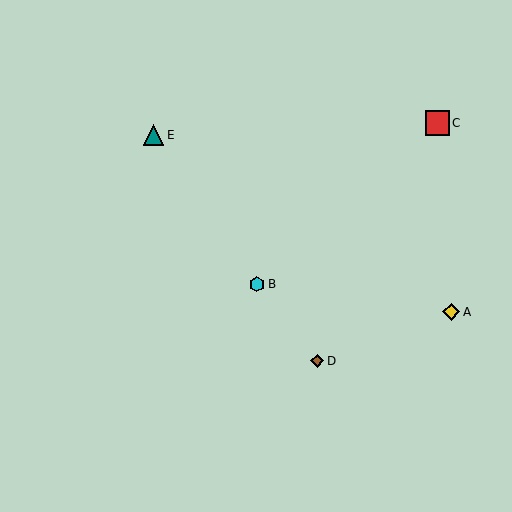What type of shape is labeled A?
Shape A is a yellow diamond.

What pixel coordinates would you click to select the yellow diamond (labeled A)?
Click at (451, 312) to select the yellow diamond A.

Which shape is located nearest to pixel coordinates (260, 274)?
The cyan hexagon (labeled B) at (257, 284) is nearest to that location.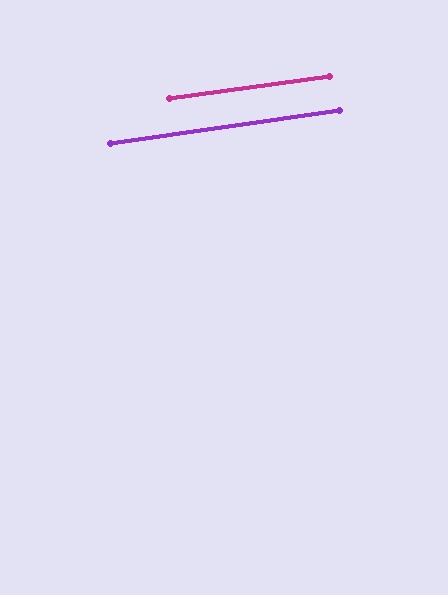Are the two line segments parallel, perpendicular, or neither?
Parallel — their directions differ by only 0.3°.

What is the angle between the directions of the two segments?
Approximately 0 degrees.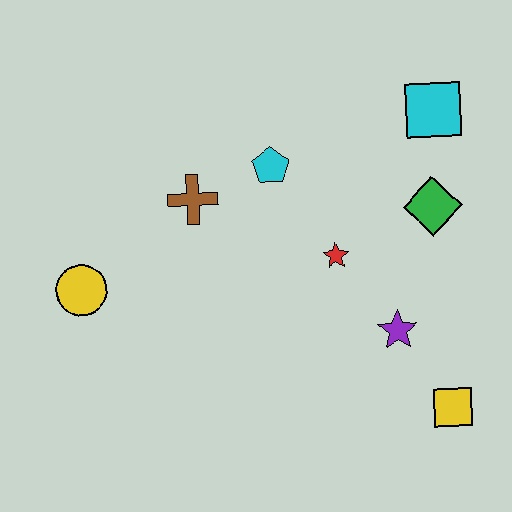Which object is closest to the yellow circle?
The brown cross is closest to the yellow circle.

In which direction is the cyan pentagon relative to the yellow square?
The cyan pentagon is above the yellow square.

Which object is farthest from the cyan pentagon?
The yellow square is farthest from the cyan pentagon.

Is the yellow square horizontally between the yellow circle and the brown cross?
No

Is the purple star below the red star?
Yes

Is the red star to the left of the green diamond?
Yes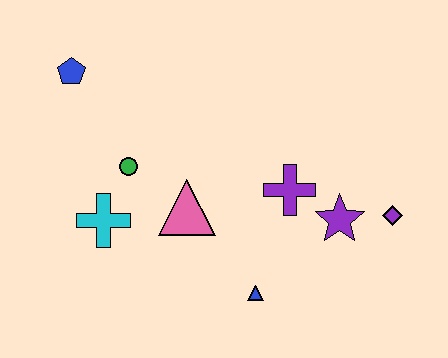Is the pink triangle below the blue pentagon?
Yes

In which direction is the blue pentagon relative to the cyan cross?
The blue pentagon is above the cyan cross.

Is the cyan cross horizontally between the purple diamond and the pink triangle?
No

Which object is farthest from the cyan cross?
The purple diamond is farthest from the cyan cross.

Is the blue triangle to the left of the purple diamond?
Yes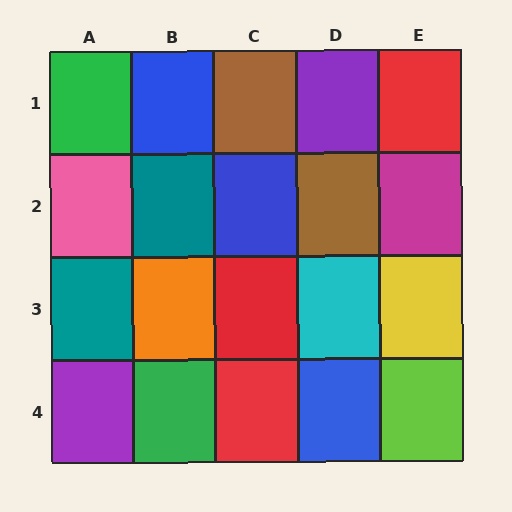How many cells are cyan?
1 cell is cyan.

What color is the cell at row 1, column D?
Purple.